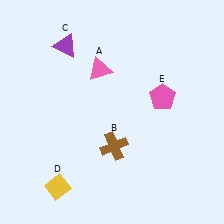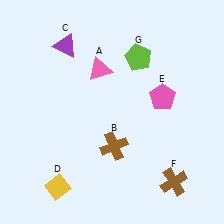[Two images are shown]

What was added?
A brown cross (F), a lime pentagon (G) were added in Image 2.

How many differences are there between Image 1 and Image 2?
There are 2 differences between the two images.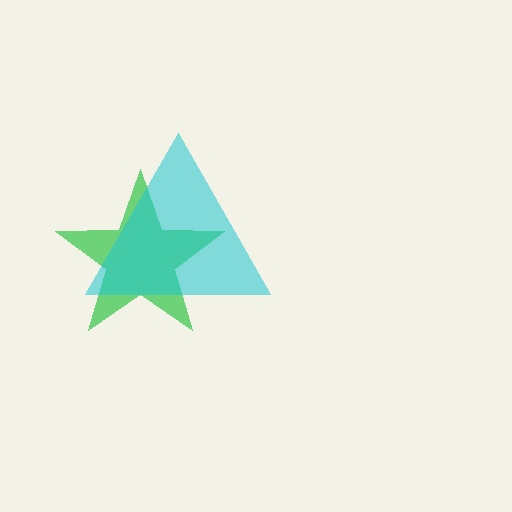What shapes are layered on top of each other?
The layered shapes are: a green star, a cyan triangle.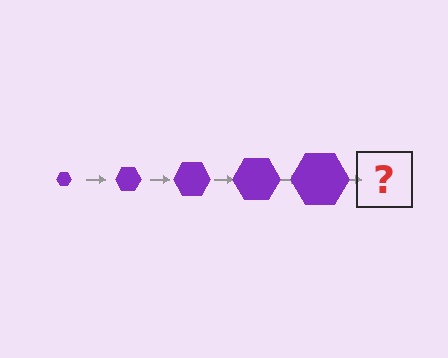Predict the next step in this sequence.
The next step is a purple hexagon, larger than the previous one.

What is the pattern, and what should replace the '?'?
The pattern is that the hexagon gets progressively larger each step. The '?' should be a purple hexagon, larger than the previous one.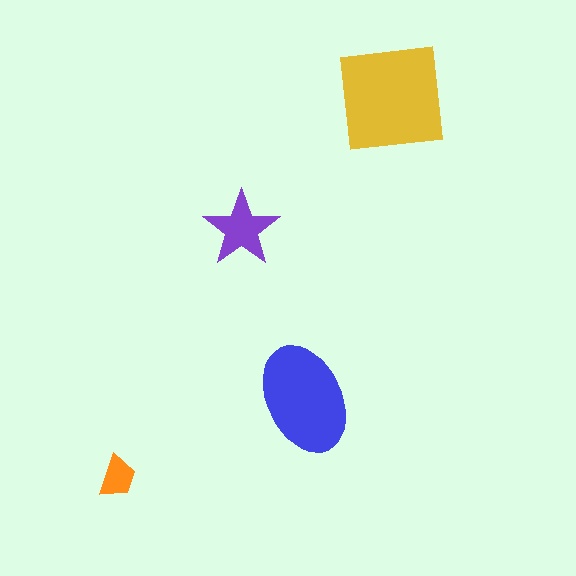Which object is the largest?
The yellow square.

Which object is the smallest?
The orange trapezoid.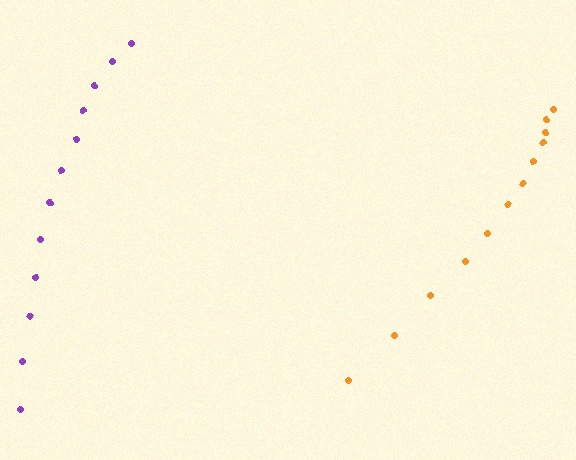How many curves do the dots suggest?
There are 2 distinct paths.